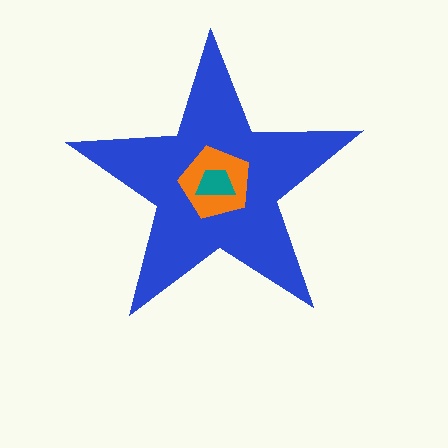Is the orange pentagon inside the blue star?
Yes.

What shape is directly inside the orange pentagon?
The teal trapezoid.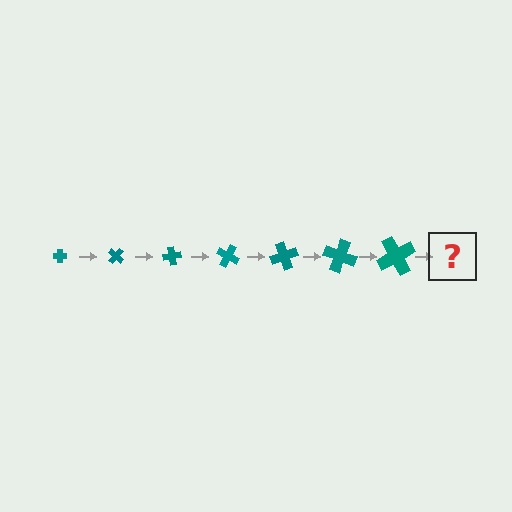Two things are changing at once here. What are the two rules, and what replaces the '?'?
The two rules are that the cross grows larger each step and it rotates 40 degrees each step. The '?' should be a cross, larger than the previous one and rotated 280 degrees from the start.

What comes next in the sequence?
The next element should be a cross, larger than the previous one and rotated 280 degrees from the start.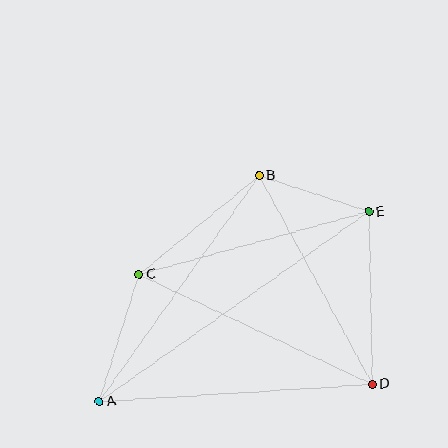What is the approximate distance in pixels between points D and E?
The distance between D and E is approximately 173 pixels.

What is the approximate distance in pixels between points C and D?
The distance between C and D is approximately 258 pixels.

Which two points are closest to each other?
Points B and E are closest to each other.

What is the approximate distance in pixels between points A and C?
The distance between A and C is approximately 133 pixels.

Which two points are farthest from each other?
Points A and E are farthest from each other.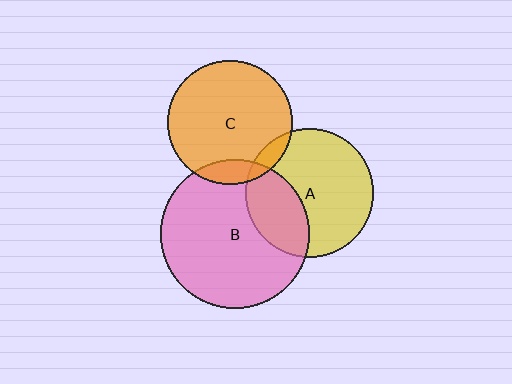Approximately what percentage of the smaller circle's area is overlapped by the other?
Approximately 10%.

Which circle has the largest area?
Circle B (pink).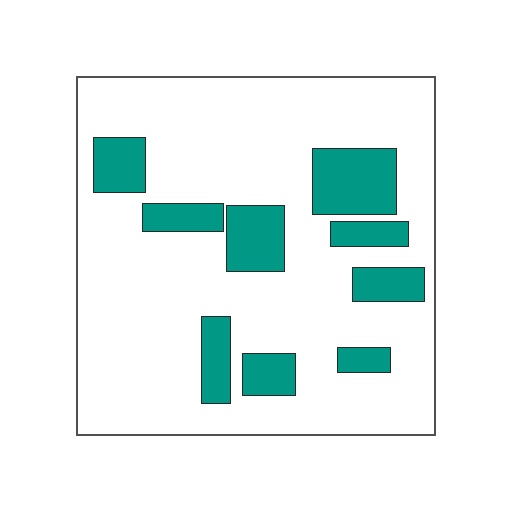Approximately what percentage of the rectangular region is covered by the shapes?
Approximately 20%.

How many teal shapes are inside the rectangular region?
9.